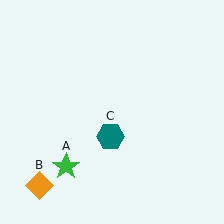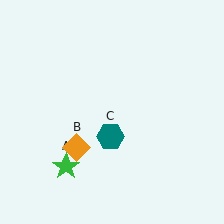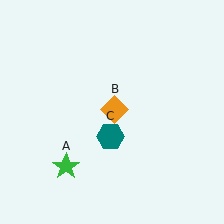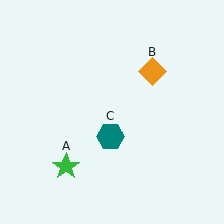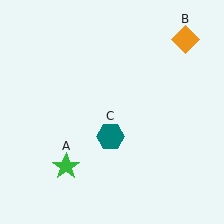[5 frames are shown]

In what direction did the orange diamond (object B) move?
The orange diamond (object B) moved up and to the right.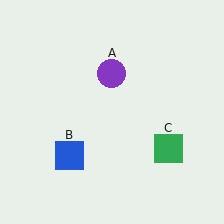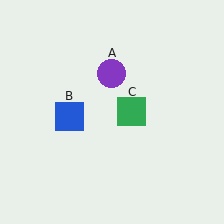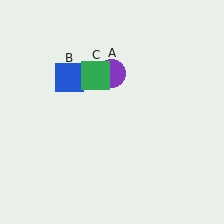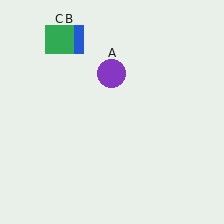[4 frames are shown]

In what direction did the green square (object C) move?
The green square (object C) moved up and to the left.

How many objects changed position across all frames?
2 objects changed position: blue square (object B), green square (object C).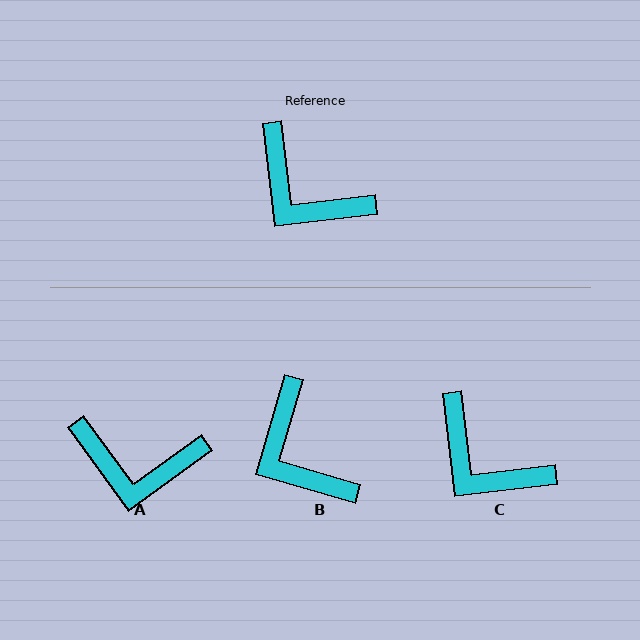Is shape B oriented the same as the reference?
No, it is off by about 23 degrees.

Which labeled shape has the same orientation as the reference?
C.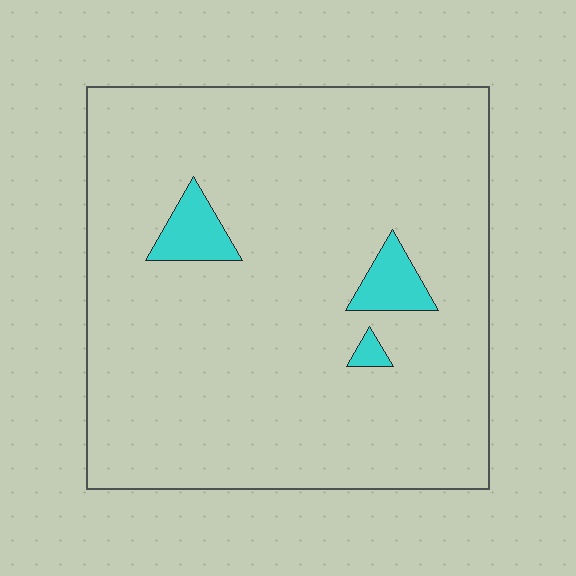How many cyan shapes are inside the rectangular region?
3.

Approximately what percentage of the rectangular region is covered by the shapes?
Approximately 5%.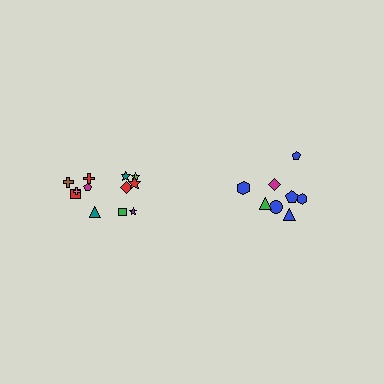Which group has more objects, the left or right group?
The left group.